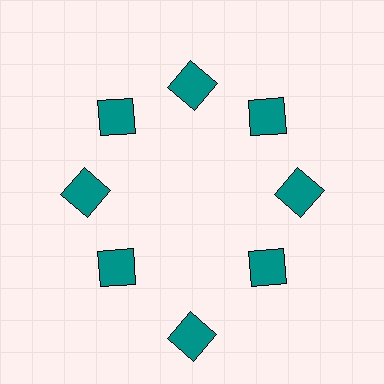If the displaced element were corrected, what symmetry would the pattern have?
It would have 8-fold rotational symmetry — the pattern would map onto itself every 45 degrees.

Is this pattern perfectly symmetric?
No. The 8 teal squares are arranged in a ring, but one element near the 6 o'clock position is pushed outward from the center, breaking the 8-fold rotational symmetry.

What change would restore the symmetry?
The symmetry would be restored by moving it inward, back onto the ring so that all 8 squares sit at equal angles and equal distance from the center.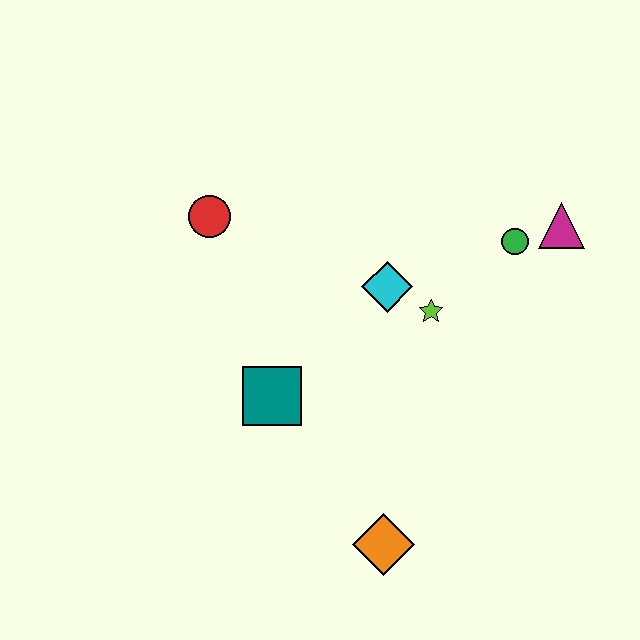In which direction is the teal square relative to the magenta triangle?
The teal square is to the left of the magenta triangle.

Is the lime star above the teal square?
Yes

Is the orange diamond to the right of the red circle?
Yes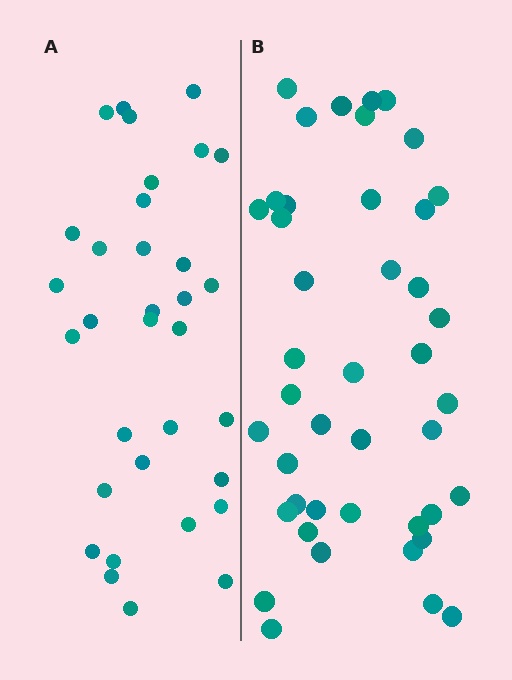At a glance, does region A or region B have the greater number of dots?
Region B (the right region) has more dots.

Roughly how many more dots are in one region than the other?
Region B has roughly 10 or so more dots than region A.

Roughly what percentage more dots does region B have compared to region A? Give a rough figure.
About 30% more.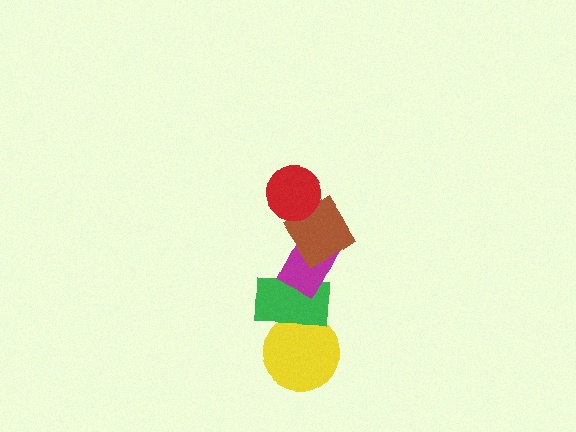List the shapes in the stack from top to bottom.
From top to bottom: the red circle, the brown diamond, the magenta rectangle, the green rectangle, the yellow circle.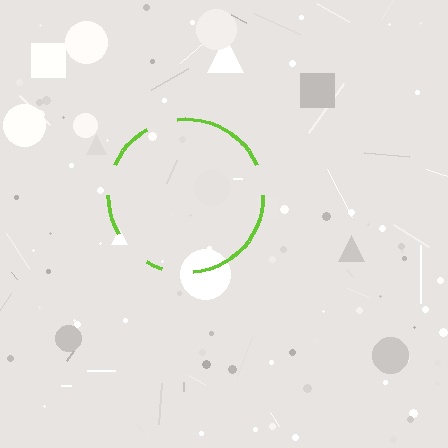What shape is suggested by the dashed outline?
The dashed outline suggests a circle.